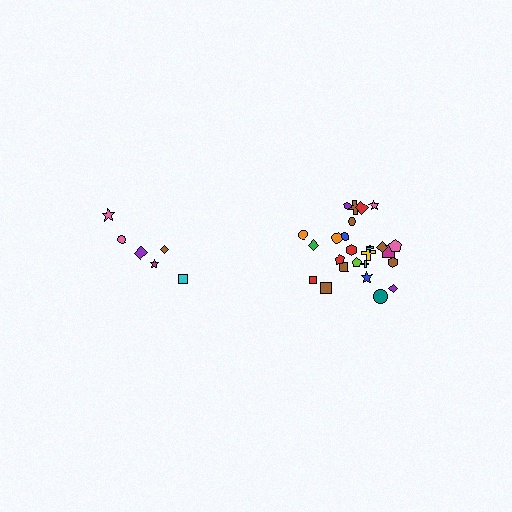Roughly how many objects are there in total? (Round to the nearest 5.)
Roughly 30 objects in total.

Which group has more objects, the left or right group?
The right group.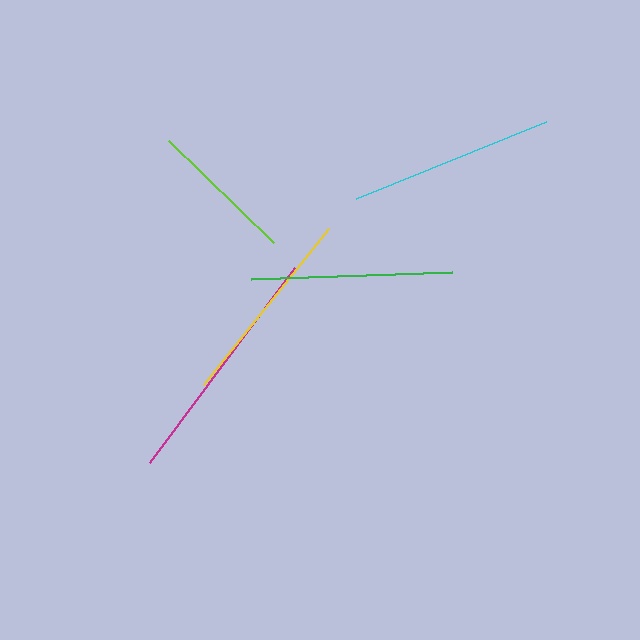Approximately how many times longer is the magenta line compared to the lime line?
The magenta line is approximately 1.7 times the length of the lime line.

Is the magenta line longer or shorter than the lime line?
The magenta line is longer than the lime line.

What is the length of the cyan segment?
The cyan segment is approximately 205 pixels long.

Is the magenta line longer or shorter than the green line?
The magenta line is longer than the green line.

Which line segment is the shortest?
The lime line is the shortest at approximately 146 pixels.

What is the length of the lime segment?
The lime segment is approximately 146 pixels long.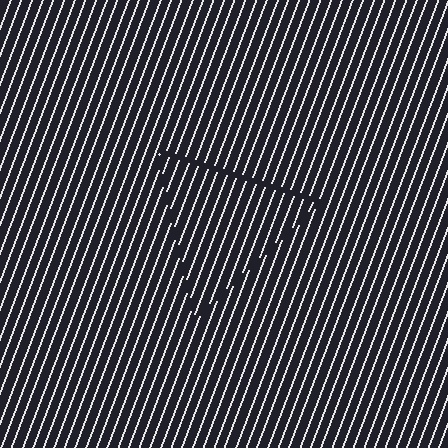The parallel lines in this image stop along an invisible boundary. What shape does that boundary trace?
An illusory triangle. The interior of the shape contains the same grating, shifted by half a period — the contour is defined by the phase discontinuity where line-ends from the inner and outer gratings abut.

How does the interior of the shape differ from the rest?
The interior of the shape contains the same grating, shifted by half a period — the contour is defined by the phase discontinuity where line-ends from the inner and outer gratings abut.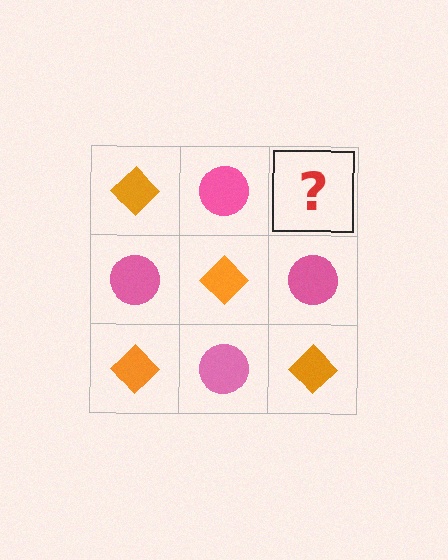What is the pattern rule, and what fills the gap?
The rule is that it alternates orange diamond and pink circle in a checkerboard pattern. The gap should be filled with an orange diamond.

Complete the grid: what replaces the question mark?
The question mark should be replaced with an orange diamond.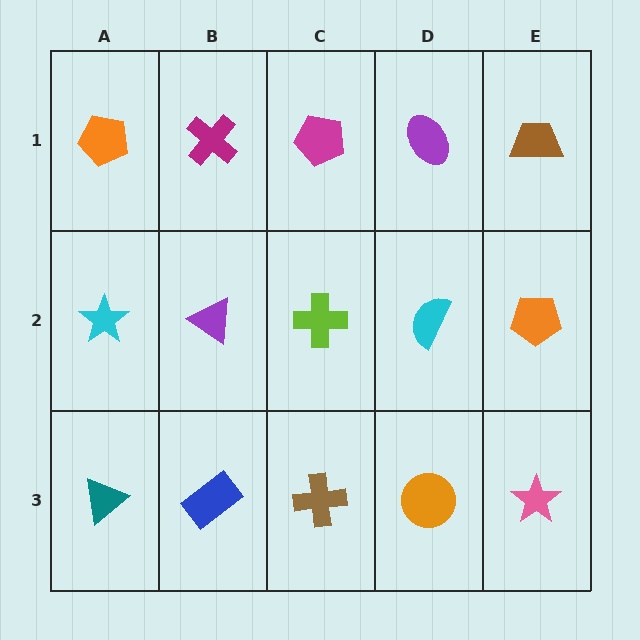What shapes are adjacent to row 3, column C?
A lime cross (row 2, column C), a blue rectangle (row 3, column B), an orange circle (row 3, column D).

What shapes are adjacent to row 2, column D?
A purple ellipse (row 1, column D), an orange circle (row 3, column D), a lime cross (row 2, column C), an orange pentagon (row 2, column E).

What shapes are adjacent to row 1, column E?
An orange pentagon (row 2, column E), a purple ellipse (row 1, column D).